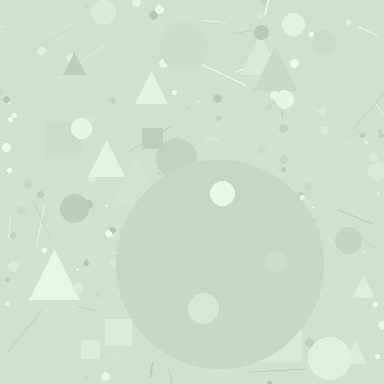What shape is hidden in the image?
A circle is hidden in the image.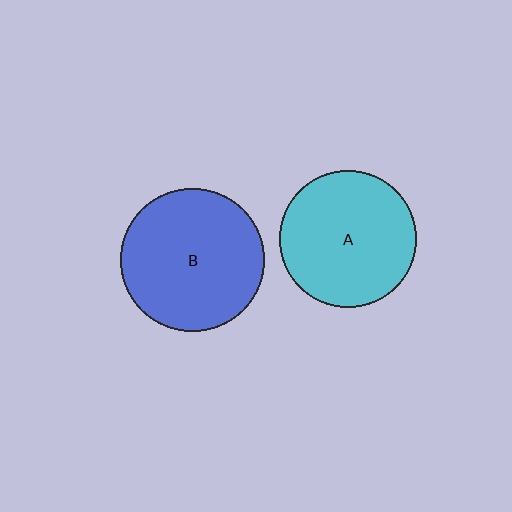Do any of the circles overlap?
No, none of the circles overlap.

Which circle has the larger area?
Circle B (blue).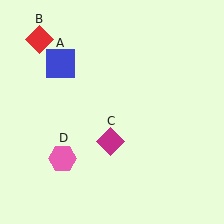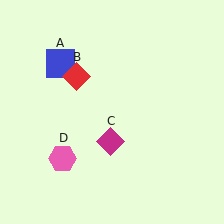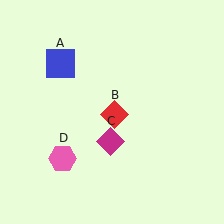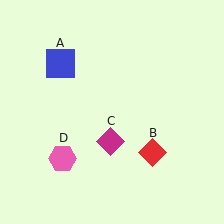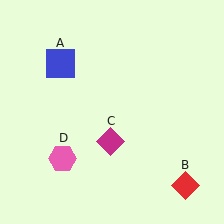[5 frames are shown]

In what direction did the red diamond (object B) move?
The red diamond (object B) moved down and to the right.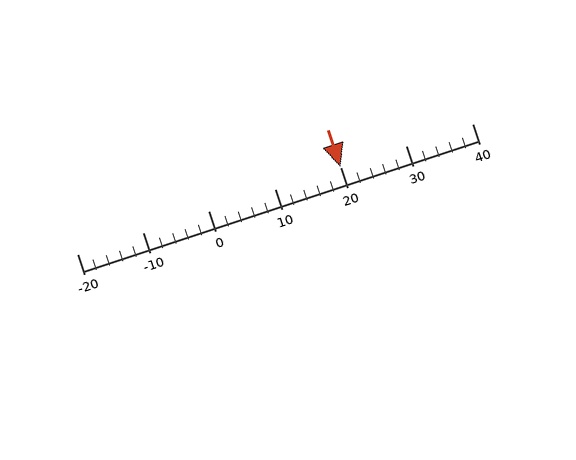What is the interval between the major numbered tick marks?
The major tick marks are spaced 10 units apart.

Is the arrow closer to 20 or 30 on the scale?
The arrow is closer to 20.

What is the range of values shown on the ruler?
The ruler shows values from -20 to 40.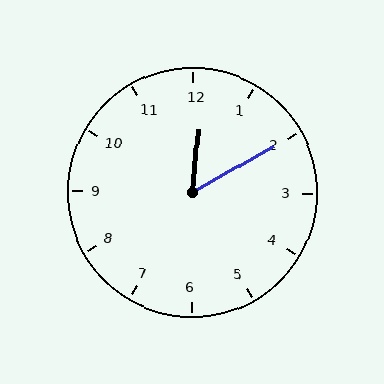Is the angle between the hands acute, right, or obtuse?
It is acute.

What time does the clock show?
12:10.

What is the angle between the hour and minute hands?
Approximately 55 degrees.